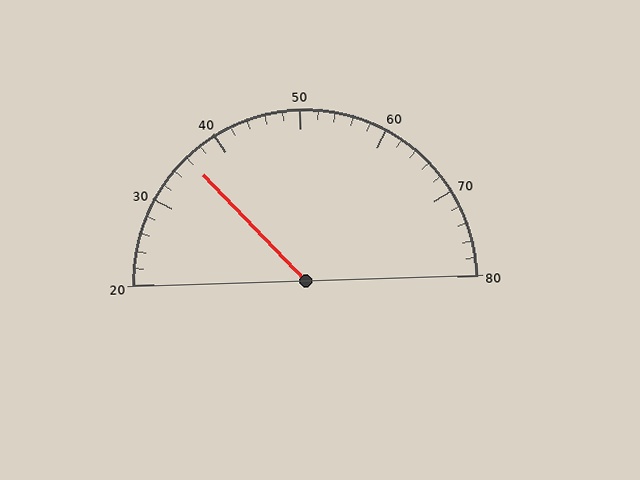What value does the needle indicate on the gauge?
The needle indicates approximately 36.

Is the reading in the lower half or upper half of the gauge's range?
The reading is in the lower half of the range (20 to 80).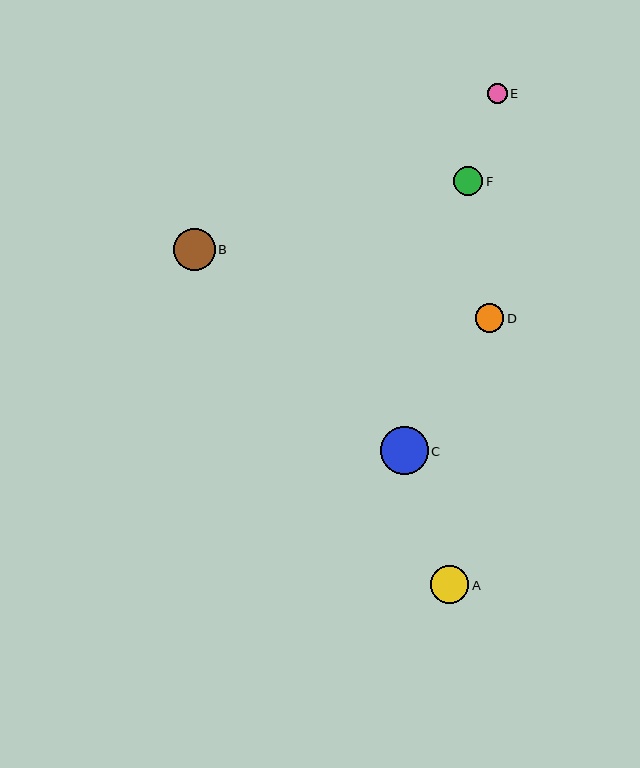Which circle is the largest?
Circle C is the largest with a size of approximately 48 pixels.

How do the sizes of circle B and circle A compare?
Circle B and circle A are approximately the same size.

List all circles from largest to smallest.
From largest to smallest: C, B, A, F, D, E.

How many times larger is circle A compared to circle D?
Circle A is approximately 1.3 times the size of circle D.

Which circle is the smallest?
Circle E is the smallest with a size of approximately 19 pixels.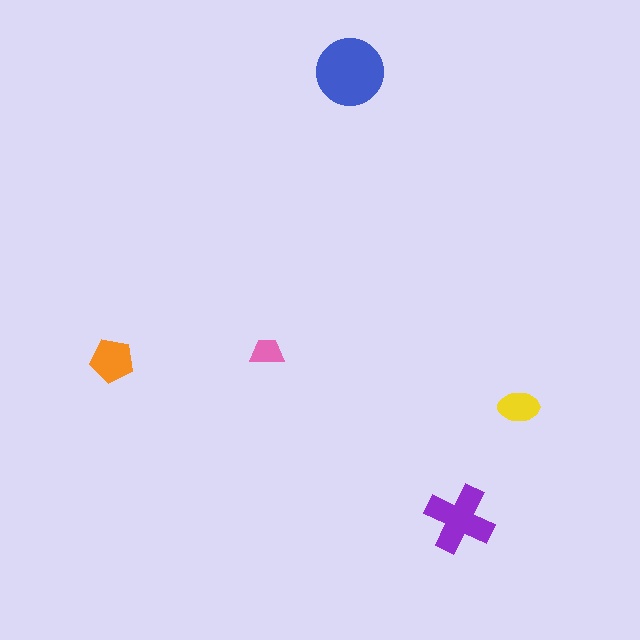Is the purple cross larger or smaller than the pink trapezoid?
Larger.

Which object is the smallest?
The pink trapezoid.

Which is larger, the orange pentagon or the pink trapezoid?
The orange pentagon.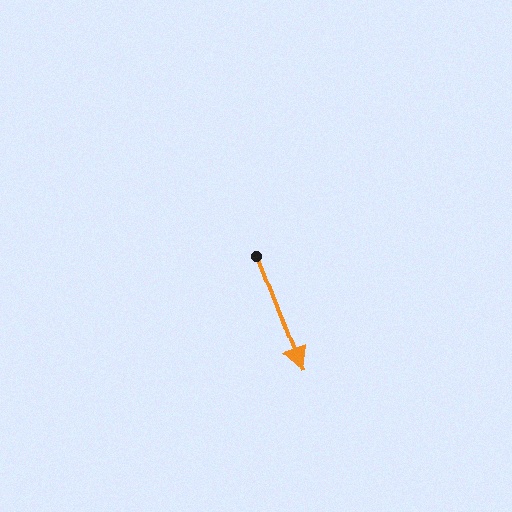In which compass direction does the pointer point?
South.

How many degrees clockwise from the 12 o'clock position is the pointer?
Approximately 159 degrees.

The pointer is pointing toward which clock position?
Roughly 5 o'clock.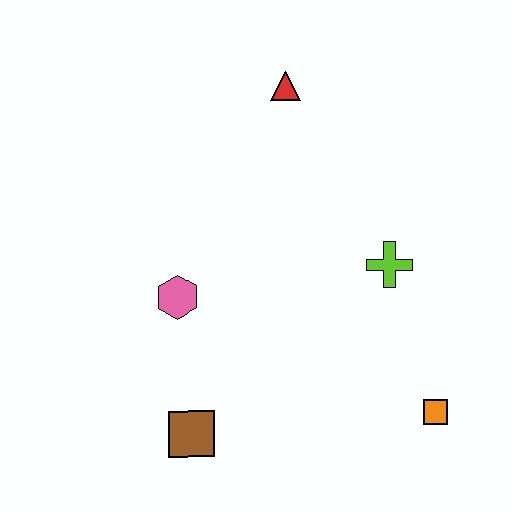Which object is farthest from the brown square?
The red triangle is farthest from the brown square.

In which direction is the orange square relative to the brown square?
The orange square is to the right of the brown square.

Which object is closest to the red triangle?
The lime cross is closest to the red triangle.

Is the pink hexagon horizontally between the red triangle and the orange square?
No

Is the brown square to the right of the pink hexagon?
Yes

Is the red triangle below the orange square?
No